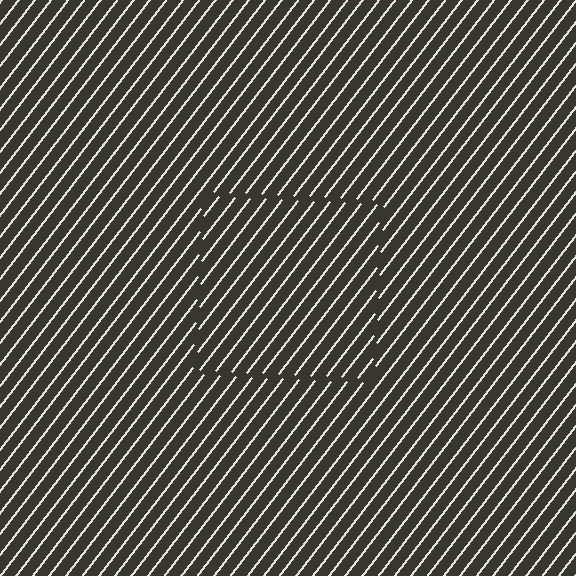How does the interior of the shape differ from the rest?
The interior of the shape contains the same grating, shifted by half a period — the contour is defined by the phase discontinuity where line-ends from the inner and outer gratings abut.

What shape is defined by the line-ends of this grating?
An illusory square. The interior of the shape contains the same grating, shifted by half a period — the contour is defined by the phase discontinuity where line-ends from the inner and outer gratings abut.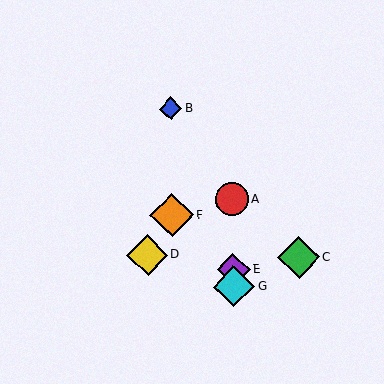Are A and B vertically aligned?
No, A is at x≈232 and B is at x≈171.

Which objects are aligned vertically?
Objects A, E, G are aligned vertically.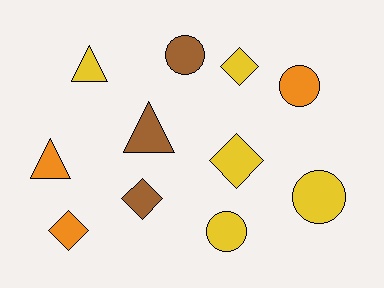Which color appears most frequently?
Yellow, with 5 objects.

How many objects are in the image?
There are 11 objects.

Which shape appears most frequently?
Circle, with 4 objects.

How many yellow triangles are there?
There is 1 yellow triangle.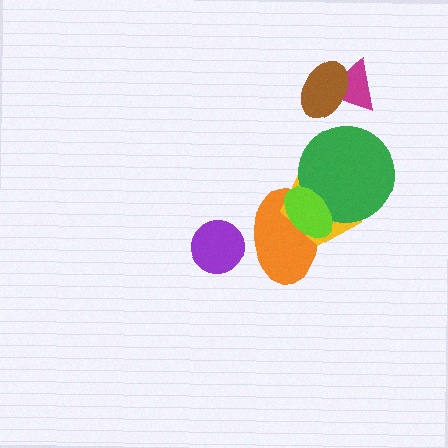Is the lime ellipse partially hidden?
No, no other shape covers it.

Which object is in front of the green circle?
The lime ellipse is in front of the green circle.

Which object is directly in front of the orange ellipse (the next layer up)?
The yellow pentagon is directly in front of the orange ellipse.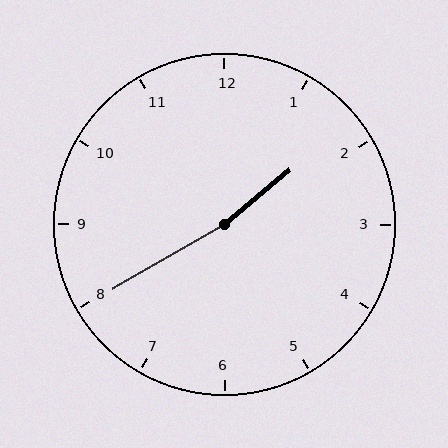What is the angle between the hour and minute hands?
Approximately 170 degrees.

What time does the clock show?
1:40.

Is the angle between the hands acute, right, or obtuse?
It is obtuse.